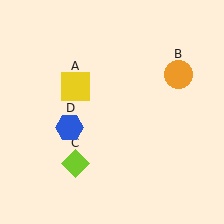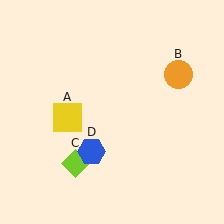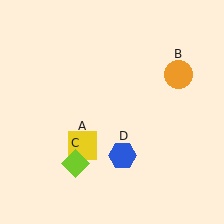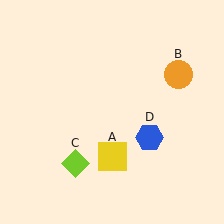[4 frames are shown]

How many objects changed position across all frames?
2 objects changed position: yellow square (object A), blue hexagon (object D).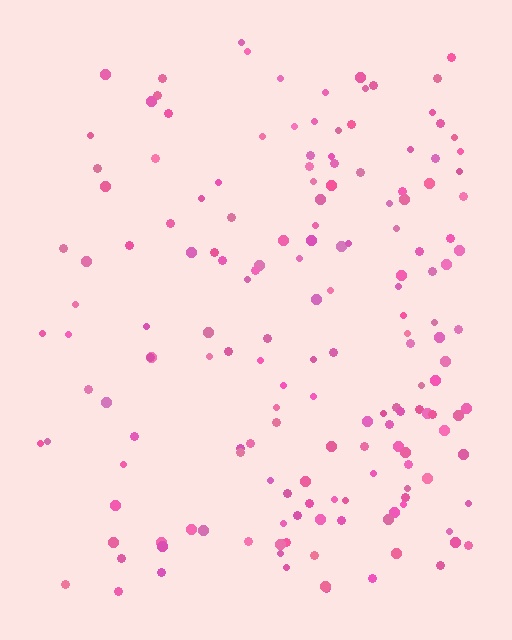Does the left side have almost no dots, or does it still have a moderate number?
Still a moderate number, just noticeably fewer than the right.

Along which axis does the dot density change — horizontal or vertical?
Horizontal.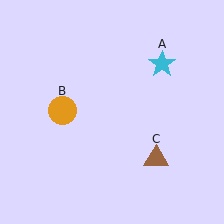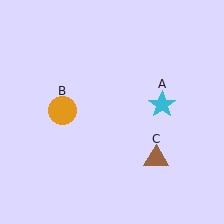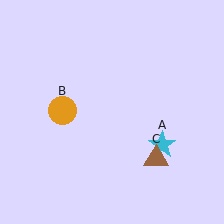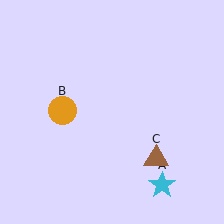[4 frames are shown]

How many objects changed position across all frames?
1 object changed position: cyan star (object A).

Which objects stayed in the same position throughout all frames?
Orange circle (object B) and brown triangle (object C) remained stationary.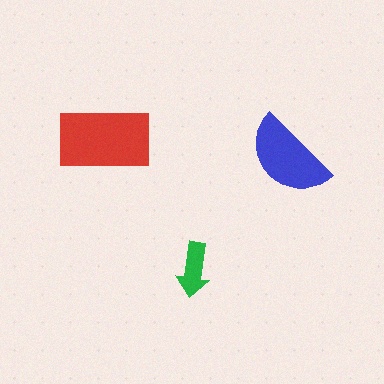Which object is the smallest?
The green arrow.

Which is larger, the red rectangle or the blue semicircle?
The red rectangle.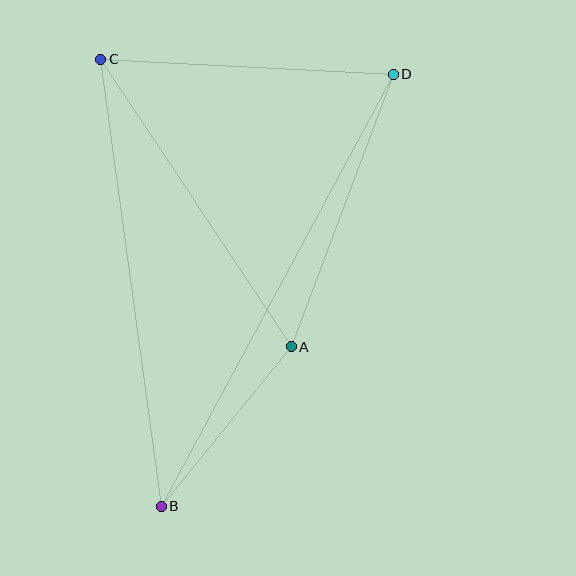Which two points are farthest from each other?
Points B and D are farthest from each other.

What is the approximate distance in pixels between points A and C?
The distance between A and C is approximately 345 pixels.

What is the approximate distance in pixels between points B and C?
The distance between B and C is approximately 451 pixels.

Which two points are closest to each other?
Points A and B are closest to each other.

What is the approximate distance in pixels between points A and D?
The distance between A and D is approximately 291 pixels.